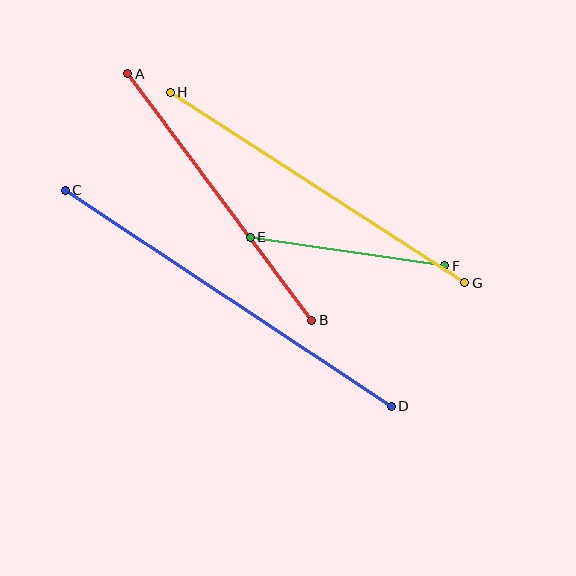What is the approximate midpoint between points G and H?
The midpoint is at approximately (317, 188) pixels.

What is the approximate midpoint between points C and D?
The midpoint is at approximately (228, 298) pixels.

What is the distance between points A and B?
The distance is approximately 307 pixels.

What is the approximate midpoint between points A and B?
The midpoint is at approximately (220, 197) pixels.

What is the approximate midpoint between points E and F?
The midpoint is at approximately (348, 252) pixels.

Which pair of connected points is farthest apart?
Points C and D are farthest apart.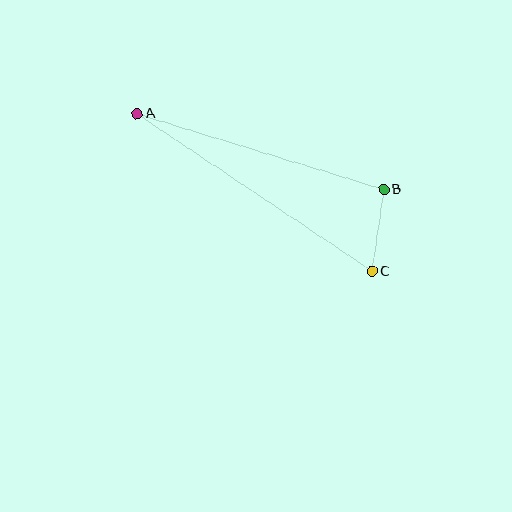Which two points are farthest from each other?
Points A and C are farthest from each other.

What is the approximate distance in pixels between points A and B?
The distance between A and B is approximately 258 pixels.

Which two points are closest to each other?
Points B and C are closest to each other.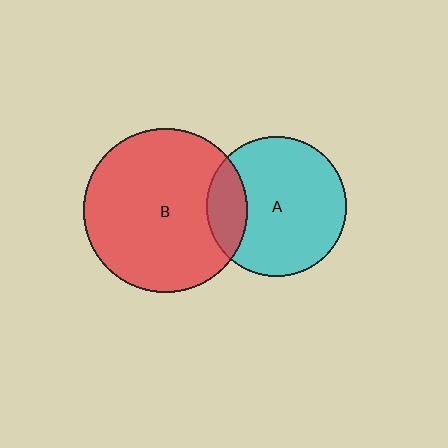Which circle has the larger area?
Circle B (red).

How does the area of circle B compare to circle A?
Approximately 1.4 times.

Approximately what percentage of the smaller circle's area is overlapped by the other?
Approximately 20%.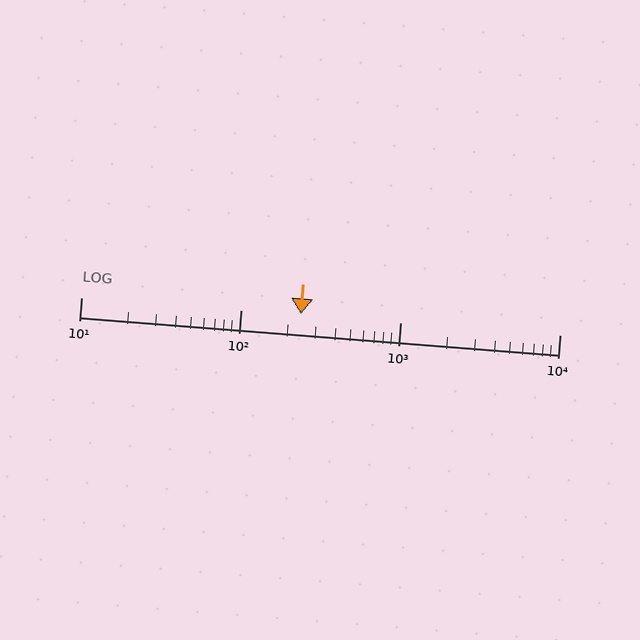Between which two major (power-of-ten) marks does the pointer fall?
The pointer is between 100 and 1000.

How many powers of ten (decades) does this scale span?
The scale spans 3 decades, from 10 to 10000.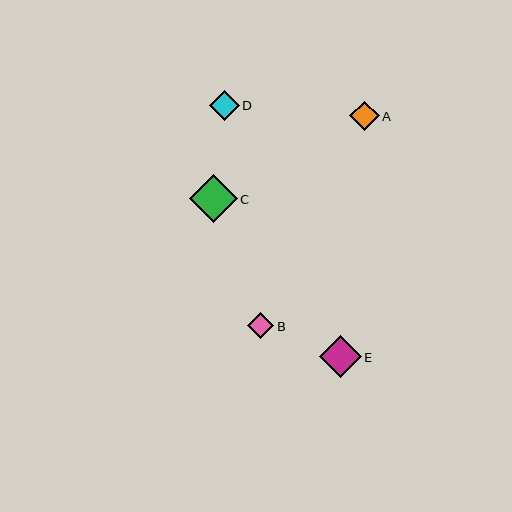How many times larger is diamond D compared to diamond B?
Diamond D is approximately 1.1 times the size of diamond B.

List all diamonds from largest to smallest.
From largest to smallest: C, E, D, A, B.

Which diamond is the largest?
Diamond C is the largest with a size of approximately 48 pixels.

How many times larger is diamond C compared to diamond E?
Diamond C is approximately 1.1 times the size of diamond E.